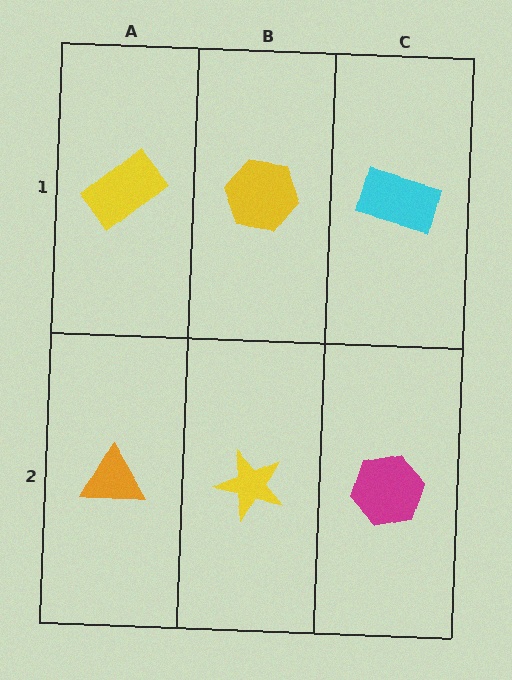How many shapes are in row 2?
3 shapes.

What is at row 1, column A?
A yellow rectangle.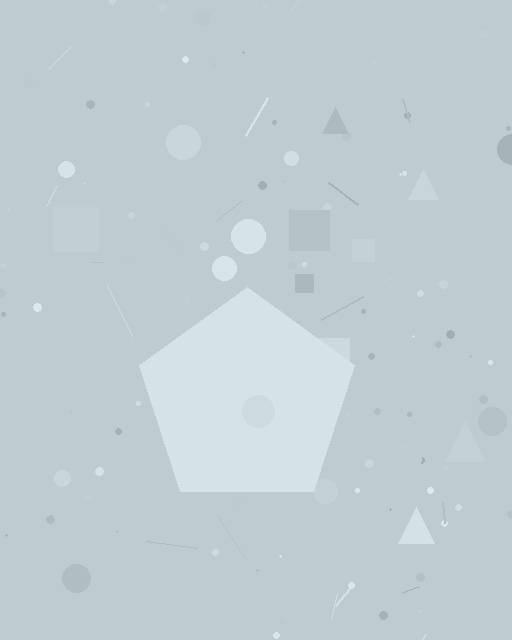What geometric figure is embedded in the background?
A pentagon is embedded in the background.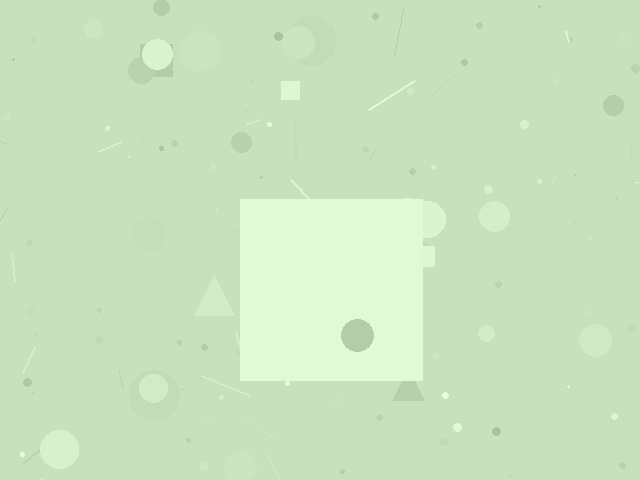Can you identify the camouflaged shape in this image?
The camouflaged shape is a square.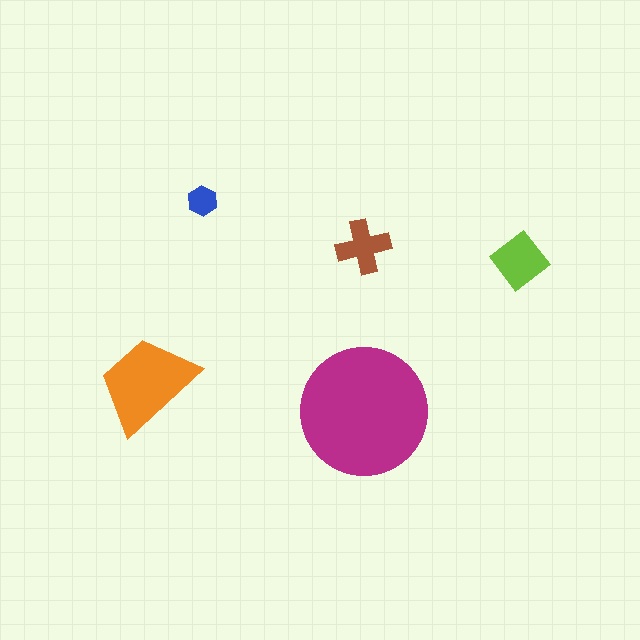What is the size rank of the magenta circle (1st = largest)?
1st.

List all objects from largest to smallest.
The magenta circle, the orange trapezoid, the lime diamond, the brown cross, the blue hexagon.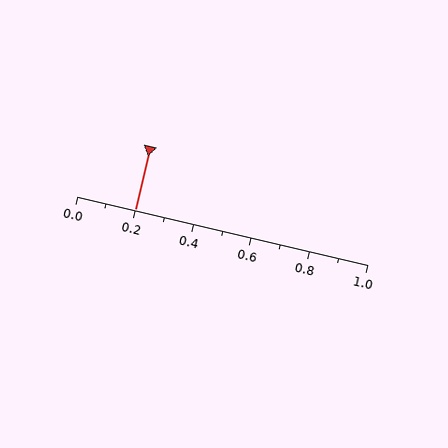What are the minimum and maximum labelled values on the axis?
The axis runs from 0.0 to 1.0.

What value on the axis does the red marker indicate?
The marker indicates approximately 0.2.